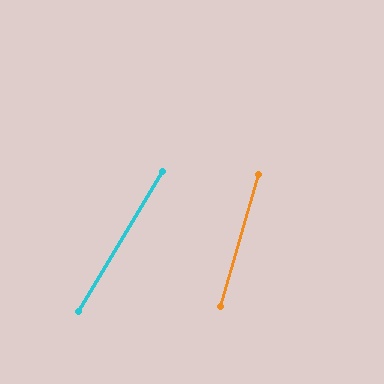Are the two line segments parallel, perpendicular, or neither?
Neither parallel nor perpendicular — they differ by about 15°.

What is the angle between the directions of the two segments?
Approximately 15 degrees.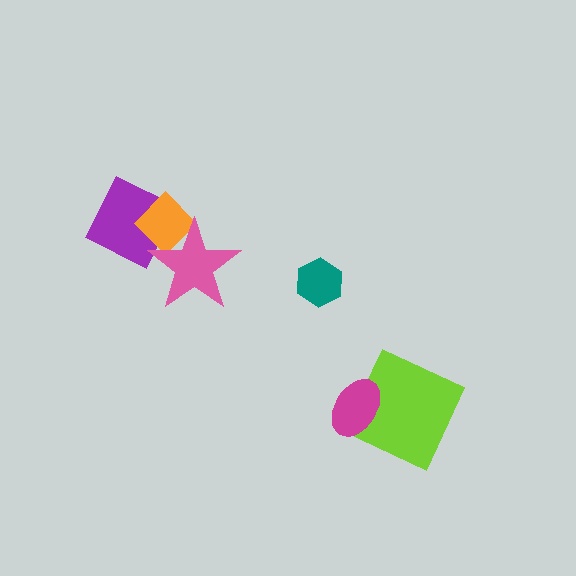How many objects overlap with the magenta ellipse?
1 object overlaps with the magenta ellipse.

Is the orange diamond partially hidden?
Yes, it is partially covered by another shape.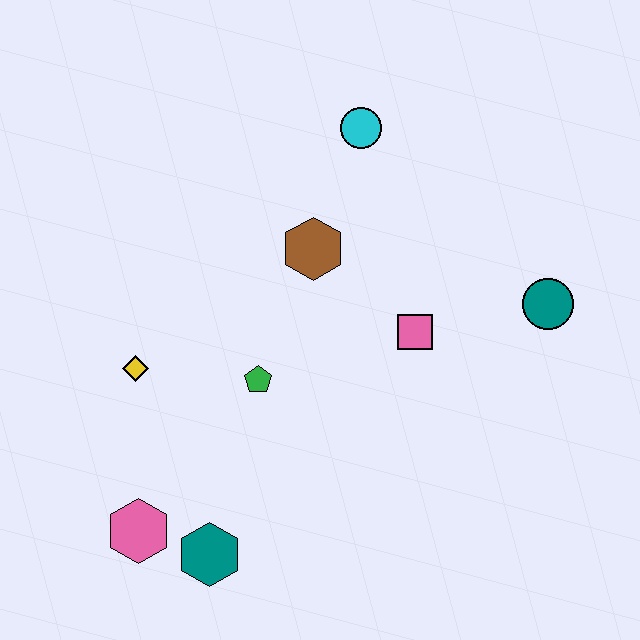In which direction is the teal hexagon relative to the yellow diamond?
The teal hexagon is below the yellow diamond.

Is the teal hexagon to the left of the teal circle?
Yes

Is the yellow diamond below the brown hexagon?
Yes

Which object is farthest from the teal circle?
The pink hexagon is farthest from the teal circle.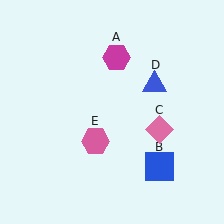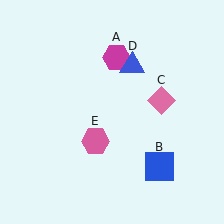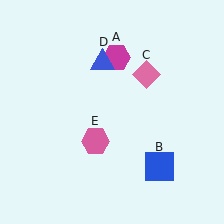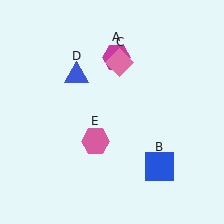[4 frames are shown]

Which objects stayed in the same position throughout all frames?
Magenta hexagon (object A) and blue square (object B) and pink hexagon (object E) remained stationary.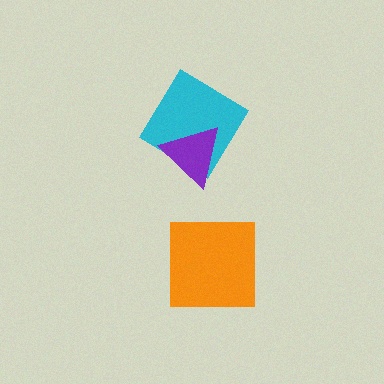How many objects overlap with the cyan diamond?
1 object overlaps with the cyan diamond.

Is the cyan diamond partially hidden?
Yes, it is partially covered by another shape.